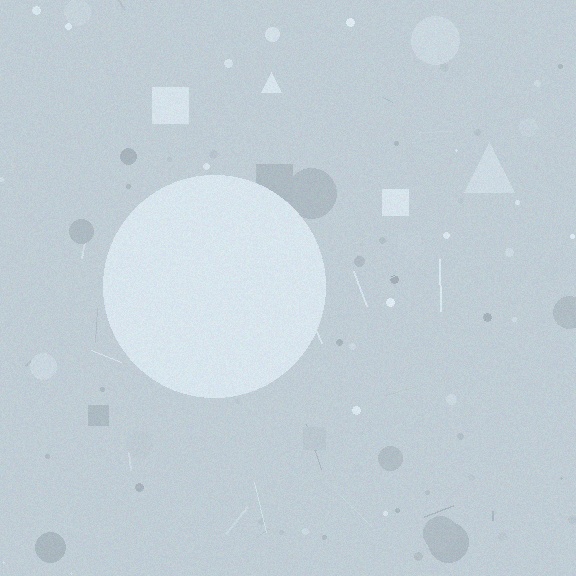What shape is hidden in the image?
A circle is hidden in the image.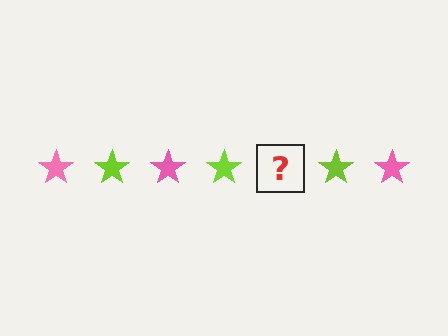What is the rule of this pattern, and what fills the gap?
The rule is that the pattern cycles through pink, lime stars. The gap should be filled with a pink star.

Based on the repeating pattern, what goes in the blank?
The blank should be a pink star.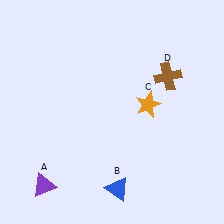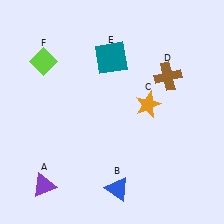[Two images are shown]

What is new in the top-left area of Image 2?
A teal square (E) was added in the top-left area of Image 2.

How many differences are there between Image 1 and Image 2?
There are 2 differences between the two images.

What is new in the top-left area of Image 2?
A lime diamond (F) was added in the top-left area of Image 2.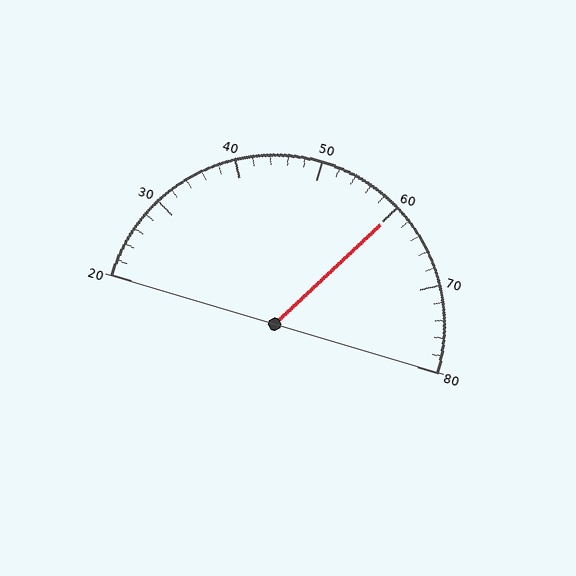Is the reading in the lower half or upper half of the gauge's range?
The reading is in the upper half of the range (20 to 80).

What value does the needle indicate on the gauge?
The needle indicates approximately 60.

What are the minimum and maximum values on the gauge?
The gauge ranges from 20 to 80.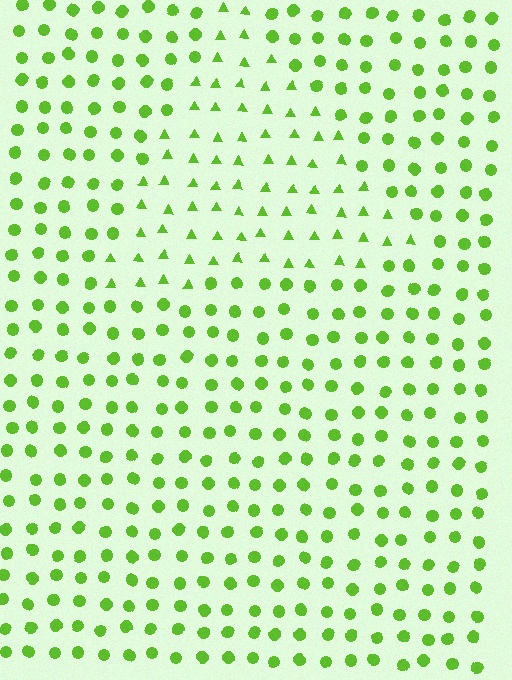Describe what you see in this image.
The image is filled with small lime elements arranged in a uniform grid. A triangle-shaped region contains triangles, while the surrounding area contains circles. The boundary is defined purely by the change in element shape.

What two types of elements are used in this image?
The image uses triangles inside the triangle region and circles outside it.